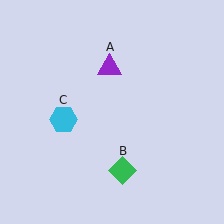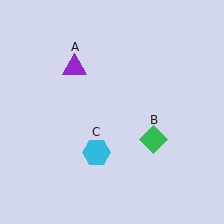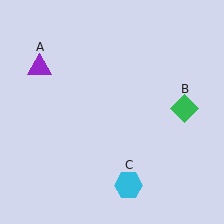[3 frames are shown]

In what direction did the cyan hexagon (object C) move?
The cyan hexagon (object C) moved down and to the right.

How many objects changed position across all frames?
3 objects changed position: purple triangle (object A), green diamond (object B), cyan hexagon (object C).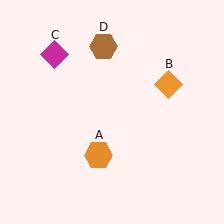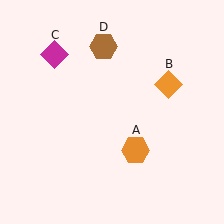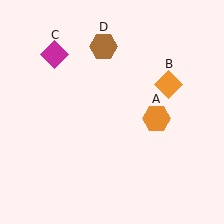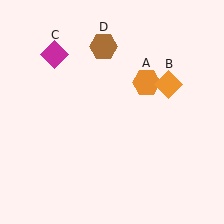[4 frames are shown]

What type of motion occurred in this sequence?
The orange hexagon (object A) rotated counterclockwise around the center of the scene.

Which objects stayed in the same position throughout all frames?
Orange diamond (object B) and magenta diamond (object C) and brown hexagon (object D) remained stationary.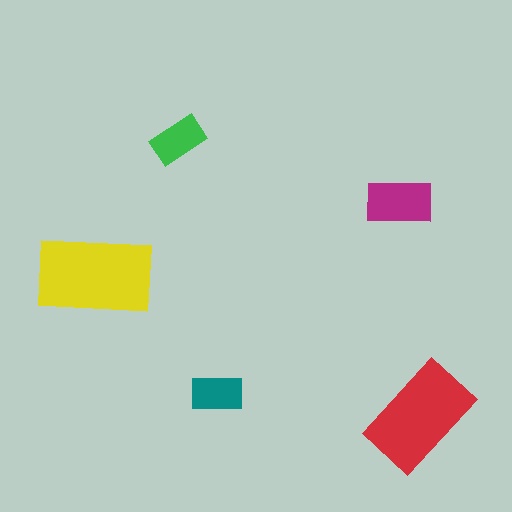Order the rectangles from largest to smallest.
the yellow one, the red one, the magenta one, the green one, the teal one.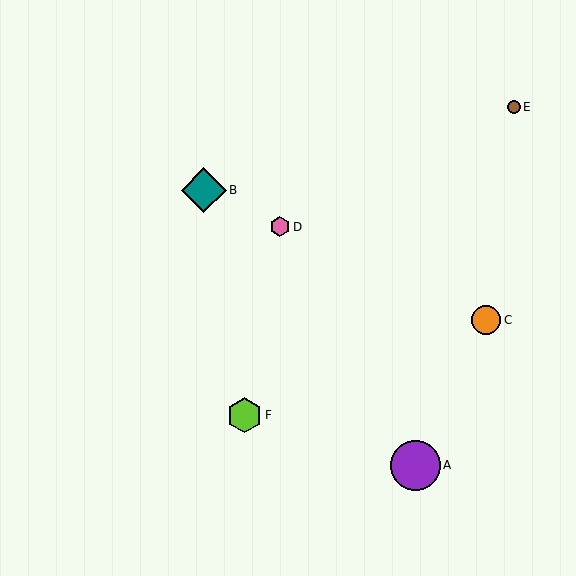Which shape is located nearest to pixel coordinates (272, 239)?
The pink hexagon (labeled D) at (280, 227) is nearest to that location.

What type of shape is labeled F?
Shape F is a lime hexagon.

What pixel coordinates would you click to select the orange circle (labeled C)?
Click at (486, 320) to select the orange circle C.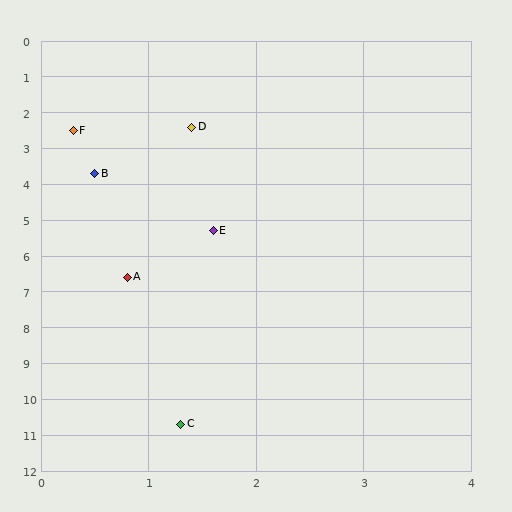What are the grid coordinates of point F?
Point F is at approximately (0.3, 2.5).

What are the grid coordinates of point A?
Point A is at approximately (0.8, 6.6).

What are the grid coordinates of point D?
Point D is at approximately (1.4, 2.4).